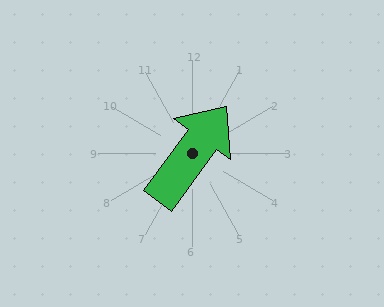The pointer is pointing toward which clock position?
Roughly 1 o'clock.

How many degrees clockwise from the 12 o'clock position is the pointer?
Approximately 36 degrees.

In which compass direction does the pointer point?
Northeast.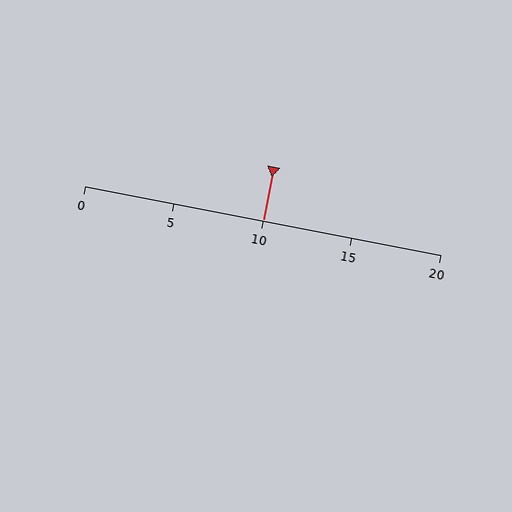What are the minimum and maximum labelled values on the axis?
The axis runs from 0 to 20.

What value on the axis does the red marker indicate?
The marker indicates approximately 10.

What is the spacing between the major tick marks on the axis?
The major ticks are spaced 5 apart.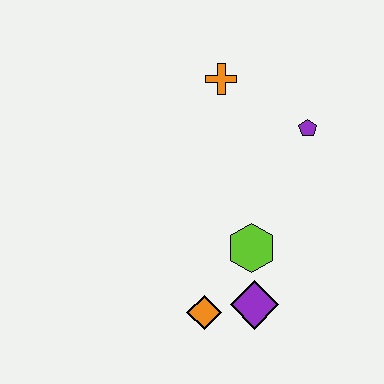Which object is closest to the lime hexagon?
The purple diamond is closest to the lime hexagon.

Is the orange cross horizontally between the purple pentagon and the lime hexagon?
No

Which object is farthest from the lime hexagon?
The orange cross is farthest from the lime hexagon.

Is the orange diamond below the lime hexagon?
Yes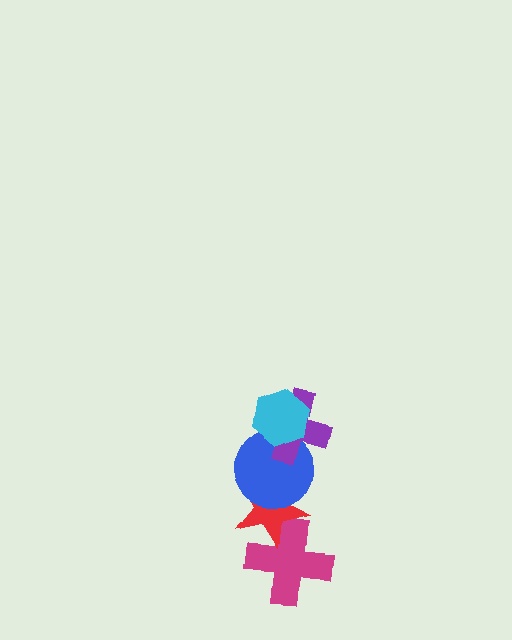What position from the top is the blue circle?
The blue circle is 3rd from the top.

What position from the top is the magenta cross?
The magenta cross is 5th from the top.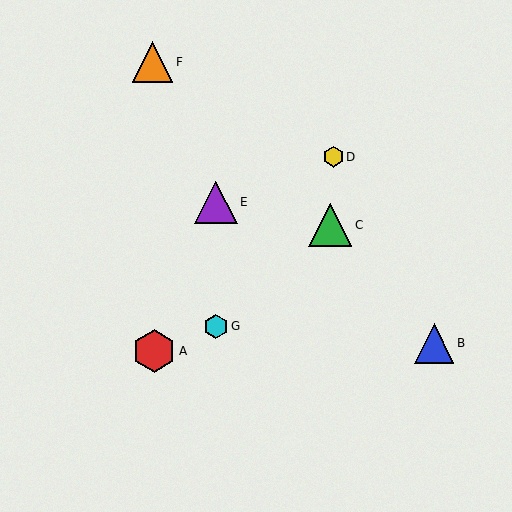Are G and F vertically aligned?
No, G is at x≈216 and F is at x≈153.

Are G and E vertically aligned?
Yes, both are at x≈216.